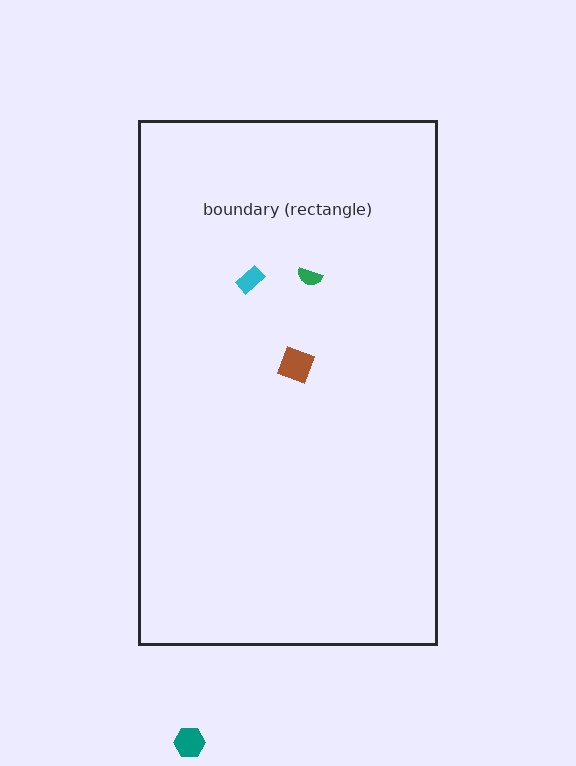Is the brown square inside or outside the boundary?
Inside.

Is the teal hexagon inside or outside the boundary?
Outside.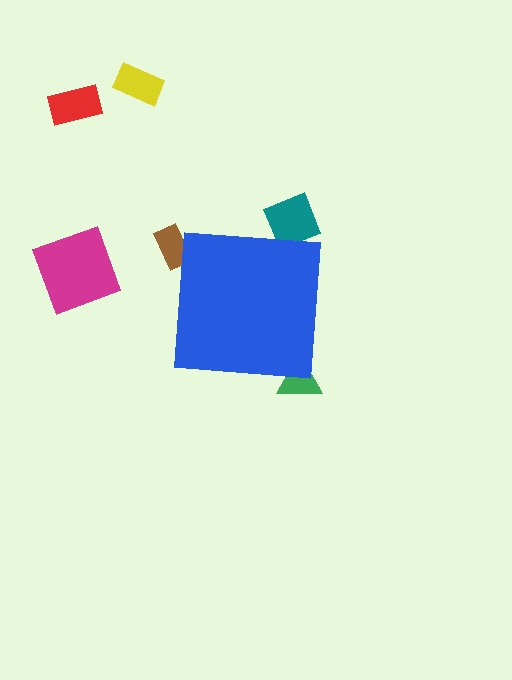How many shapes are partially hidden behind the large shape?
3 shapes are partially hidden.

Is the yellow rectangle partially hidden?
No, the yellow rectangle is fully visible.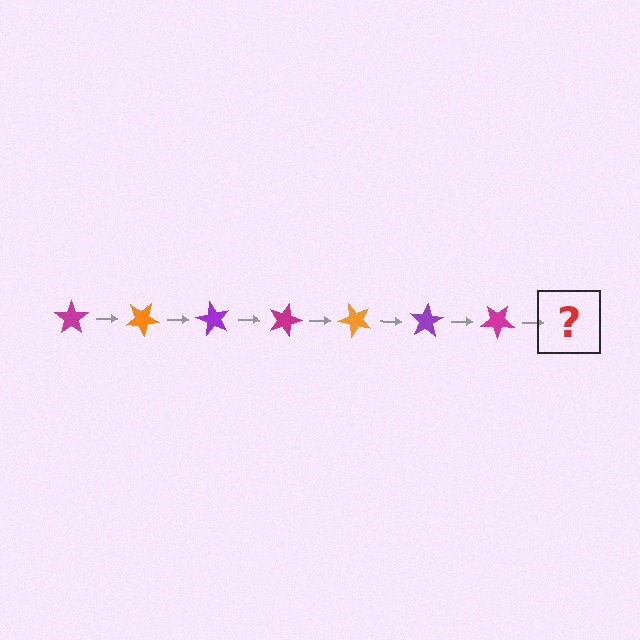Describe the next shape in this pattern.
It should be an orange star, rotated 210 degrees from the start.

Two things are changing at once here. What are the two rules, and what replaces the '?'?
The two rules are that it rotates 30 degrees each step and the color cycles through magenta, orange, and purple. The '?' should be an orange star, rotated 210 degrees from the start.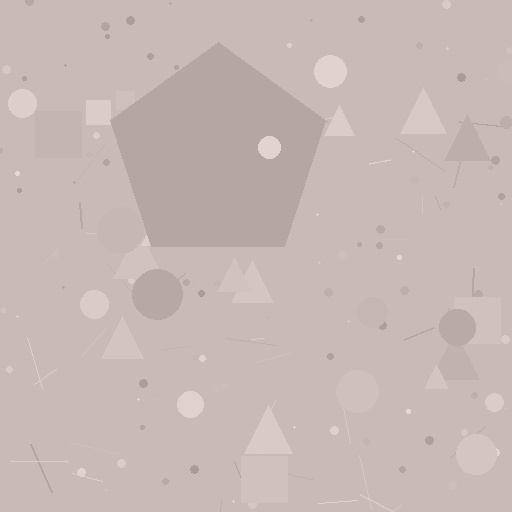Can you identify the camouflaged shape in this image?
The camouflaged shape is a pentagon.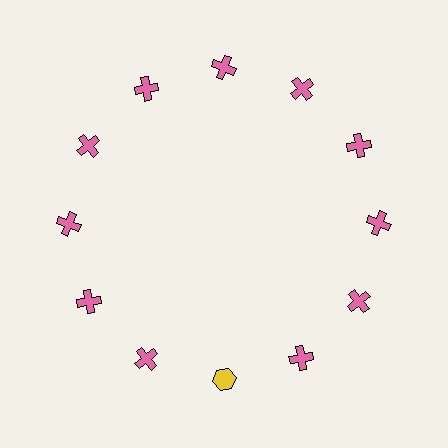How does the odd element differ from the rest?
It differs in both color (yellow instead of pink) and shape (hexagon instead of cross).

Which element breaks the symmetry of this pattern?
The yellow hexagon at roughly the 6 o'clock position breaks the symmetry. All other shapes are pink crosses.